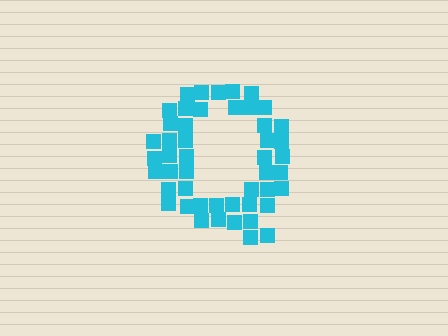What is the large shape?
The large shape is the letter Q.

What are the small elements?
The small elements are squares.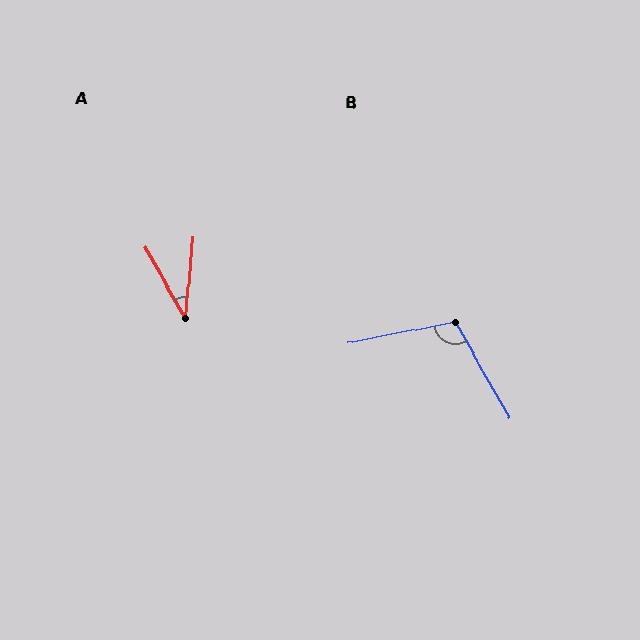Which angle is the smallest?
A, at approximately 35 degrees.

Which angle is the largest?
B, at approximately 108 degrees.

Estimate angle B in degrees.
Approximately 108 degrees.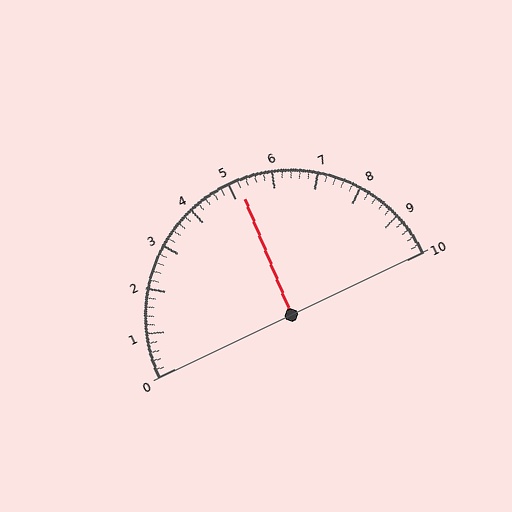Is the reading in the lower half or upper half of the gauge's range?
The reading is in the upper half of the range (0 to 10).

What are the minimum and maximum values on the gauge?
The gauge ranges from 0 to 10.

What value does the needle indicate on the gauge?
The needle indicates approximately 5.2.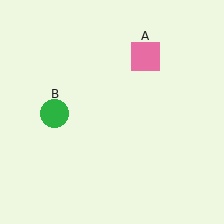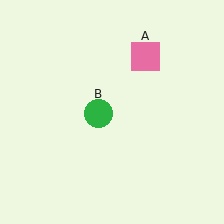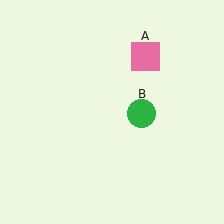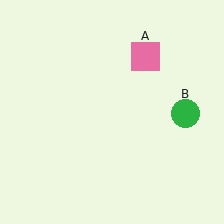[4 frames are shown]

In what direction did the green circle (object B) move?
The green circle (object B) moved right.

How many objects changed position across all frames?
1 object changed position: green circle (object B).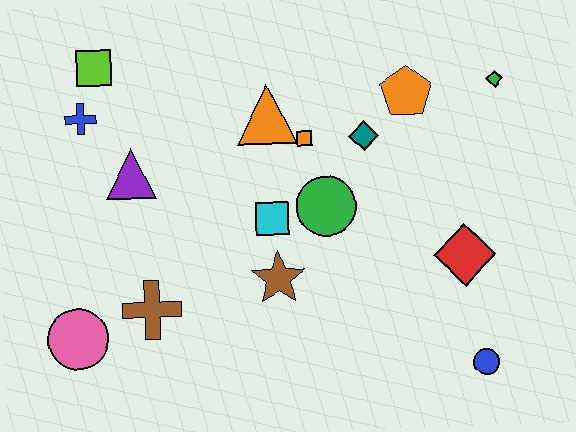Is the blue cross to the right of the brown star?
No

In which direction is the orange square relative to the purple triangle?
The orange square is to the right of the purple triangle.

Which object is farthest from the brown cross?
The green diamond is farthest from the brown cross.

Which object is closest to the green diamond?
The orange pentagon is closest to the green diamond.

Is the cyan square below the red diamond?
No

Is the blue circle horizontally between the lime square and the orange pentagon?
No